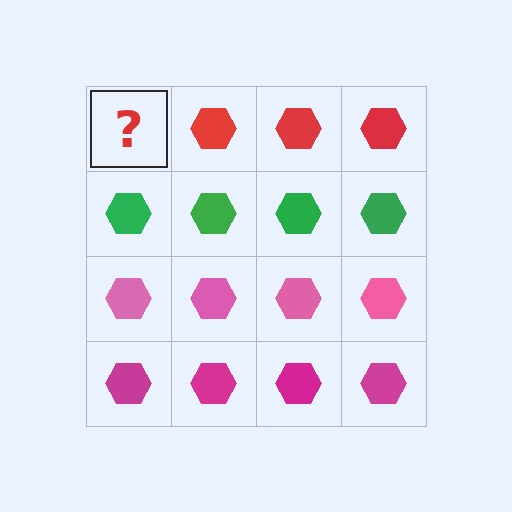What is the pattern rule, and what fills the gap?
The rule is that each row has a consistent color. The gap should be filled with a red hexagon.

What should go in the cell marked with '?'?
The missing cell should contain a red hexagon.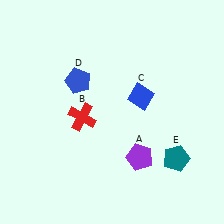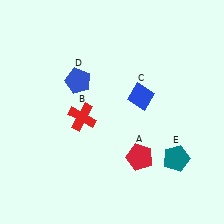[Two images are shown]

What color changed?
The pentagon (A) changed from purple in Image 1 to red in Image 2.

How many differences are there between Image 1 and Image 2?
There is 1 difference between the two images.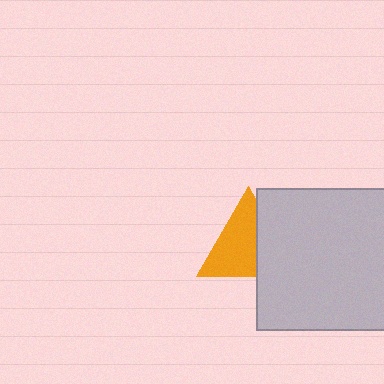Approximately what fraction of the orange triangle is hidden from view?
Roughly 38% of the orange triangle is hidden behind the light gray square.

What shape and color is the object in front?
The object in front is a light gray square.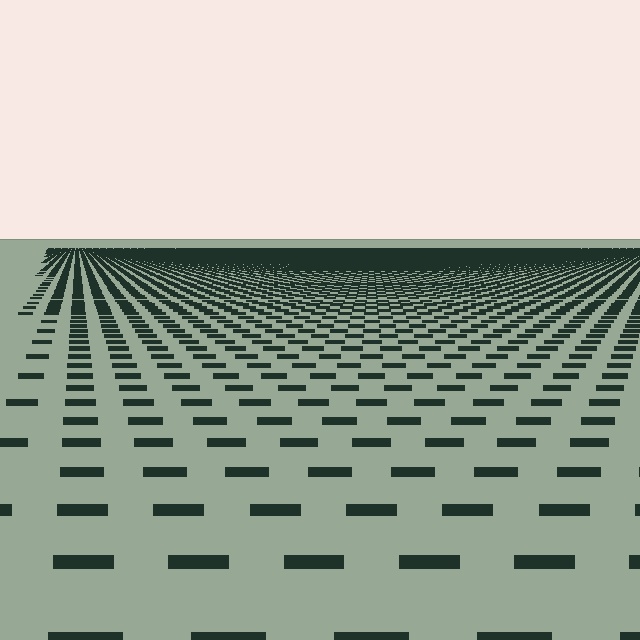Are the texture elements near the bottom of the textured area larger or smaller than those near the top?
Larger. Near the bottom, elements are closer to the viewer and appear at a bigger on-screen size.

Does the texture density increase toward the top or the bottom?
Density increases toward the top.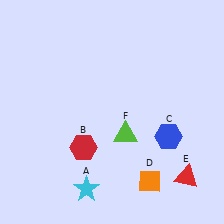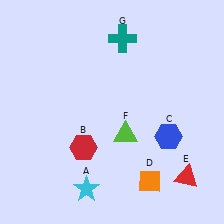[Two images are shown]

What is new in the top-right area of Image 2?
A teal cross (G) was added in the top-right area of Image 2.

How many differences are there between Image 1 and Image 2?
There is 1 difference between the two images.